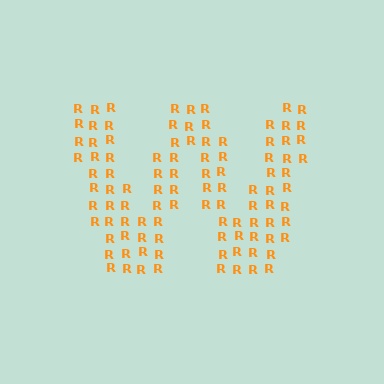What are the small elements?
The small elements are letter R's.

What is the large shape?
The large shape is the letter W.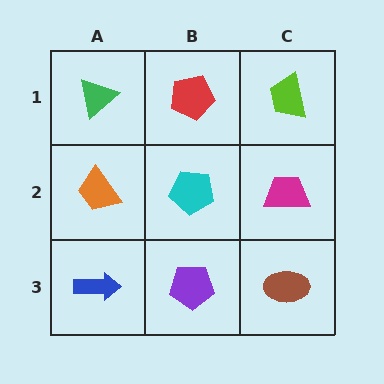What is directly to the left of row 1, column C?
A red pentagon.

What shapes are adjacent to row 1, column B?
A cyan pentagon (row 2, column B), a green triangle (row 1, column A), a lime trapezoid (row 1, column C).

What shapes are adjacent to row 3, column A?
An orange trapezoid (row 2, column A), a purple pentagon (row 3, column B).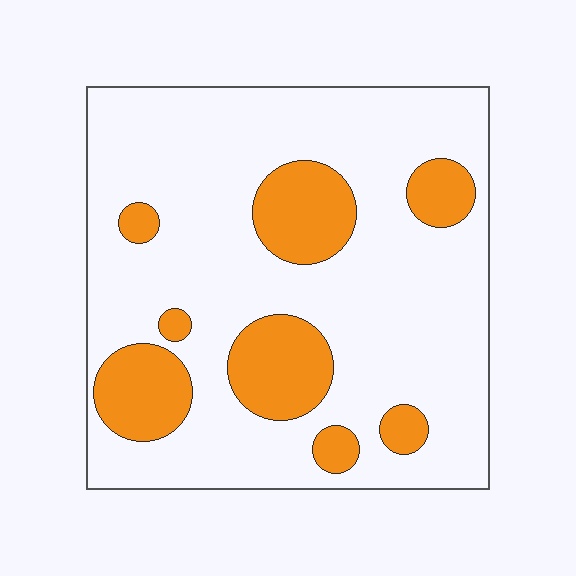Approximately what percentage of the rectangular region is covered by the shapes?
Approximately 20%.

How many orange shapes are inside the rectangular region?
8.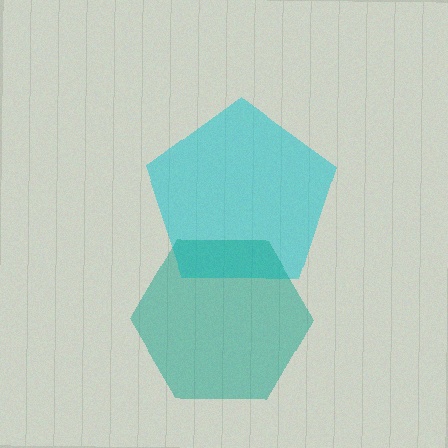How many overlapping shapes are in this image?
There are 2 overlapping shapes in the image.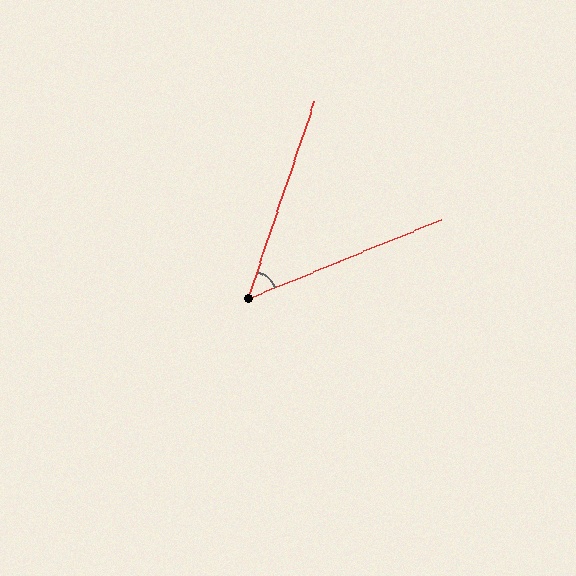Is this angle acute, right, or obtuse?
It is acute.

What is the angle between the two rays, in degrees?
Approximately 49 degrees.